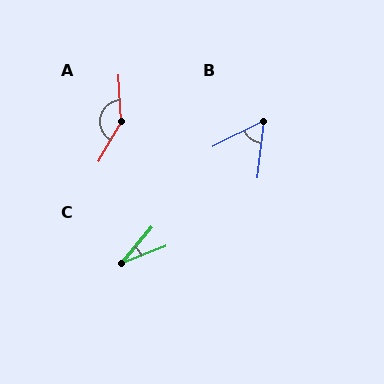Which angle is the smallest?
C, at approximately 29 degrees.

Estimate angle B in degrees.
Approximately 57 degrees.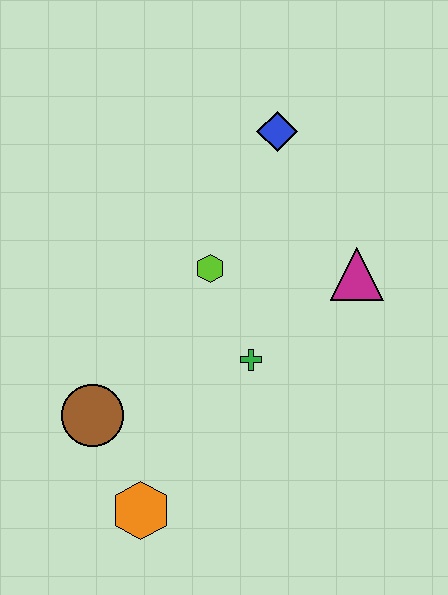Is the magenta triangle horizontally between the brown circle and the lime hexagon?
No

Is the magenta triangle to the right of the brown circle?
Yes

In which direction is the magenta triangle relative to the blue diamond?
The magenta triangle is below the blue diamond.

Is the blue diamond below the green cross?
No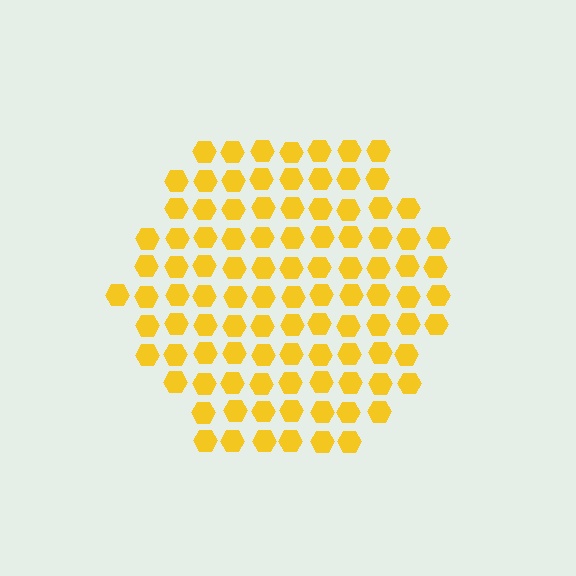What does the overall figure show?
The overall figure shows a hexagon.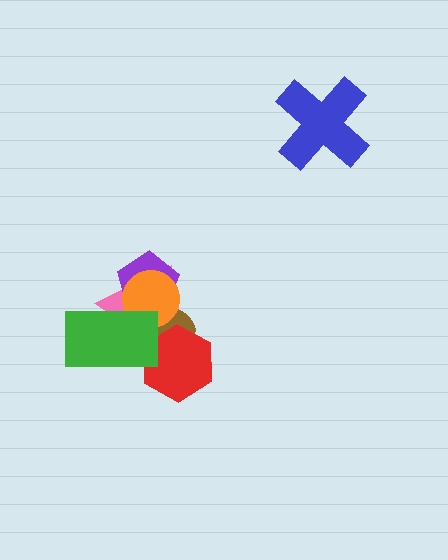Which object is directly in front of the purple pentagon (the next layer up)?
The orange circle is directly in front of the purple pentagon.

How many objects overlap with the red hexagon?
3 objects overlap with the red hexagon.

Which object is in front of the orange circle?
The green rectangle is in front of the orange circle.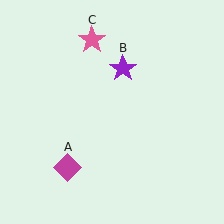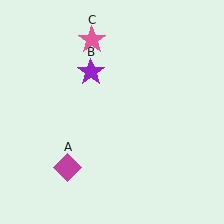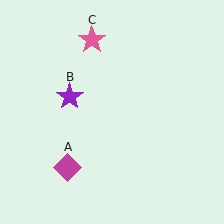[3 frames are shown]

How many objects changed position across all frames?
1 object changed position: purple star (object B).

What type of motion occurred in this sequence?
The purple star (object B) rotated counterclockwise around the center of the scene.